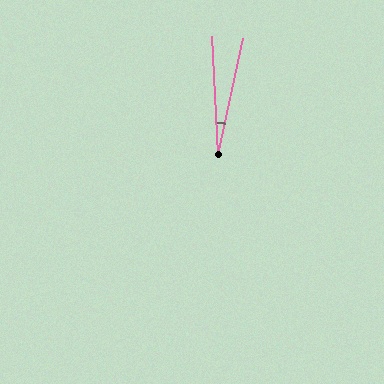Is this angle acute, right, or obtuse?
It is acute.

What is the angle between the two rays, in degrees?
Approximately 15 degrees.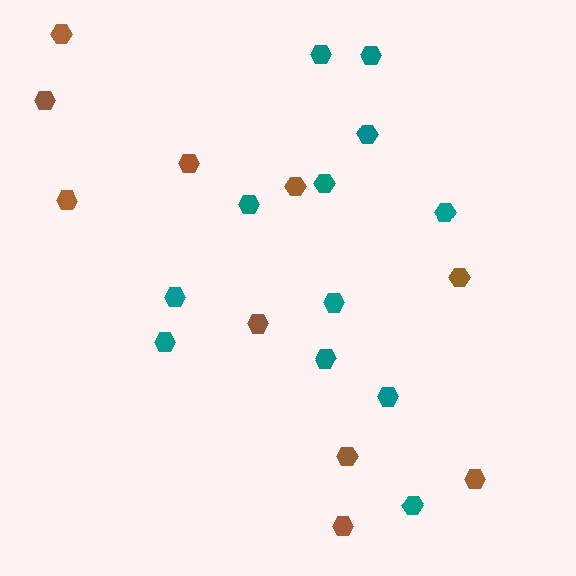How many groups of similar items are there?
There are 2 groups: one group of brown hexagons (10) and one group of teal hexagons (12).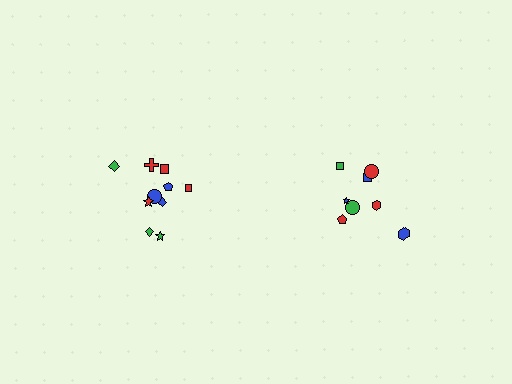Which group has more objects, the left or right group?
The left group.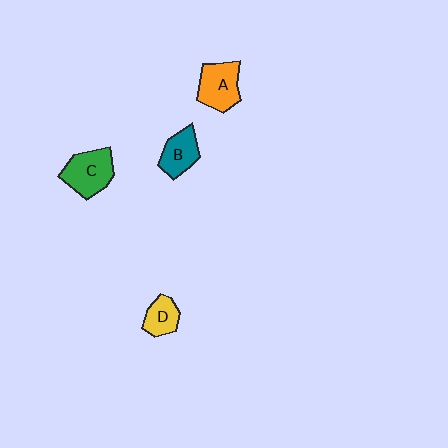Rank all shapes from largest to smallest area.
From largest to smallest: C (green), A (orange), B (teal), D (yellow).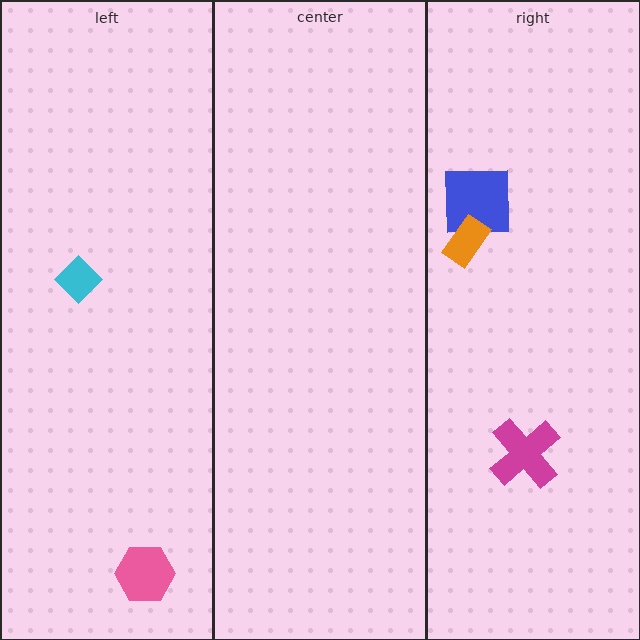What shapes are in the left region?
The pink hexagon, the cyan diamond.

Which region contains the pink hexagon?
The left region.